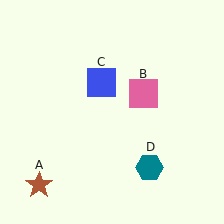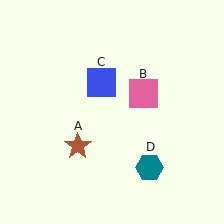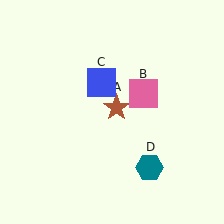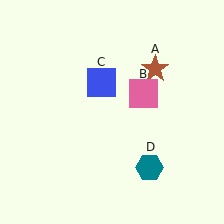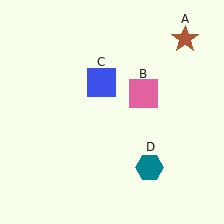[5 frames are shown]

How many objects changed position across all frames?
1 object changed position: brown star (object A).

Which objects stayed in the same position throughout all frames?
Pink square (object B) and blue square (object C) and teal hexagon (object D) remained stationary.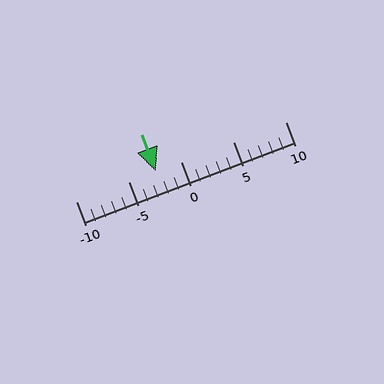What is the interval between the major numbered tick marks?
The major tick marks are spaced 5 units apart.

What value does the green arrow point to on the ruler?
The green arrow points to approximately -2.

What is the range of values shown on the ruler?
The ruler shows values from -10 to 10.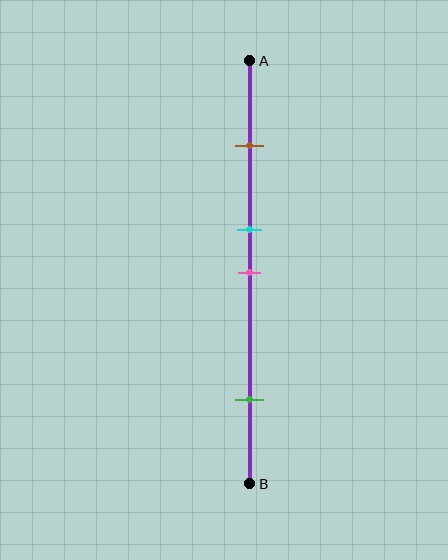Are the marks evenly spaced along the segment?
No, the marks are not evenly spaced.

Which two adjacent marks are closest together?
The cyan and pink marks are the closest adjacent pair.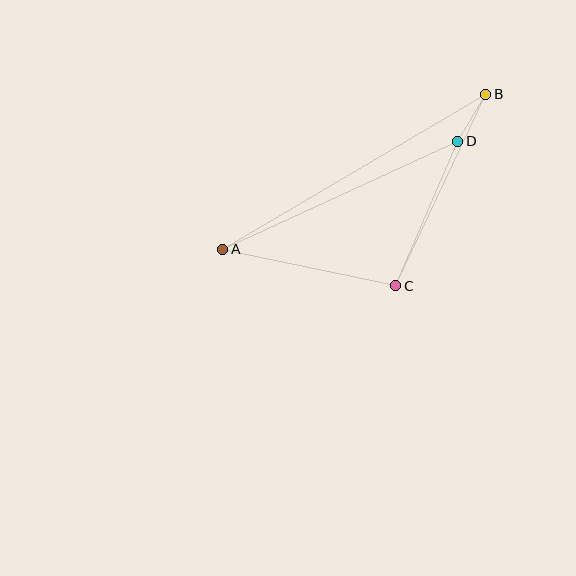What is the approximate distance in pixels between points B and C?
The distance between B and C is approximately 212 pixels.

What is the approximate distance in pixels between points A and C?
The distance between A and C is approximately 176 pixels.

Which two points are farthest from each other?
Points A and B are farthest from each other.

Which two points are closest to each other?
Points B and D are closest to each other.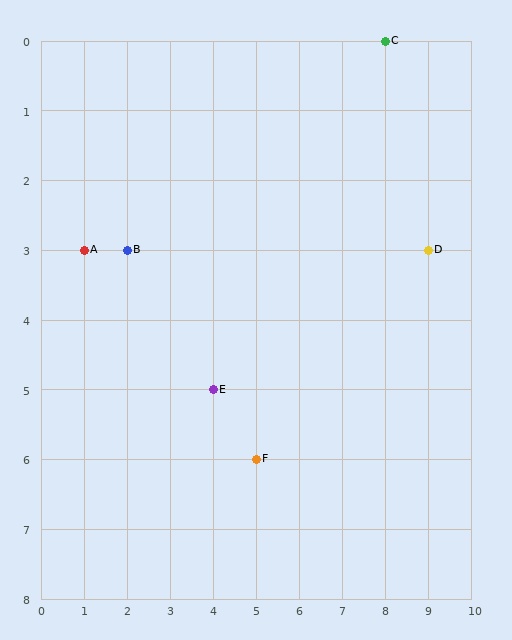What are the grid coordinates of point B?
Point B is at grid coordinates (2, 3).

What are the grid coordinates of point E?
Point E is at grid coordinates (4, 5).